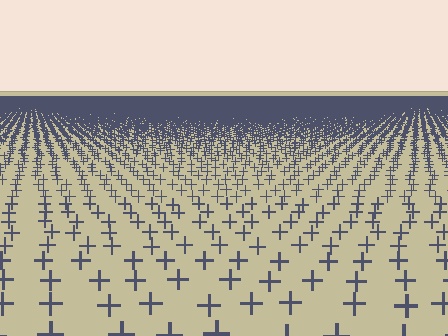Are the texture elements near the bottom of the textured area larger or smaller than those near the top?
Larger. Near the bottom, elements are closer to the viewer and appear at a bigger on-screen size.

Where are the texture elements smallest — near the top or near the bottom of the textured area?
Near the top.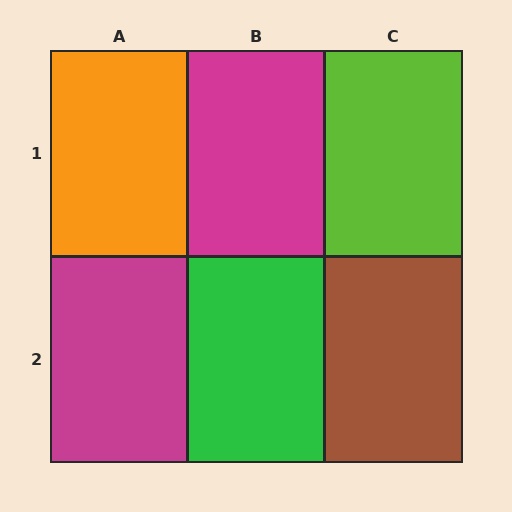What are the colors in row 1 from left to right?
Orange, magenta, lime.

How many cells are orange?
1 cell is orange.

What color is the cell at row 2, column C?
Brown.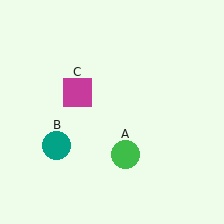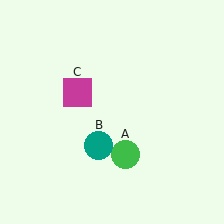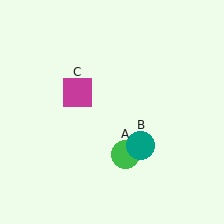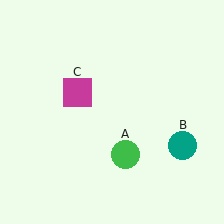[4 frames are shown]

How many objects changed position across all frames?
1 object changed position: teal circle (object B).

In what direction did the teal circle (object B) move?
The teal circle (object B) moved right.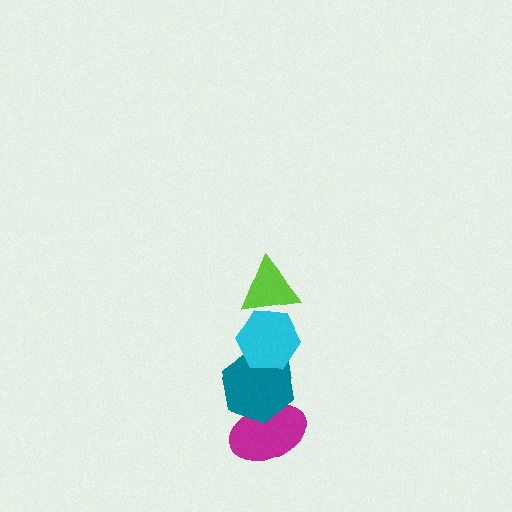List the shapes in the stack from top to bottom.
From top to bottom: the lime triangle, the cyan hexagon, the teal hexagon, the magenta ellipse.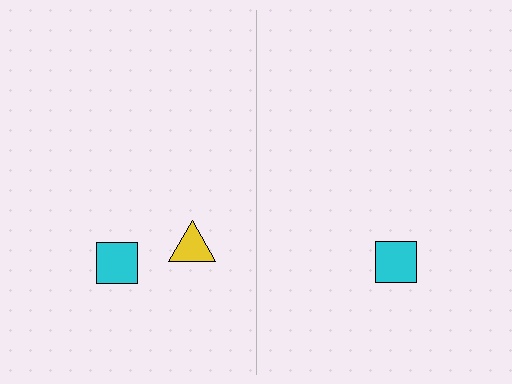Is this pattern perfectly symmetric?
No, the pattern is not perfectly symmetric. A yellow triangle is missing from the right side.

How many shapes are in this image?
There are 3 shapes in this image.